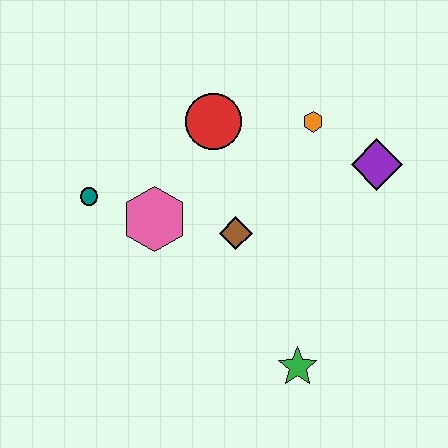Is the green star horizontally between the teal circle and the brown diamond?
No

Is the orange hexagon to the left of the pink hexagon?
No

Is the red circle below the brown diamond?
No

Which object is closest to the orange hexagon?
The purple diamond is closest to the orange hexagon.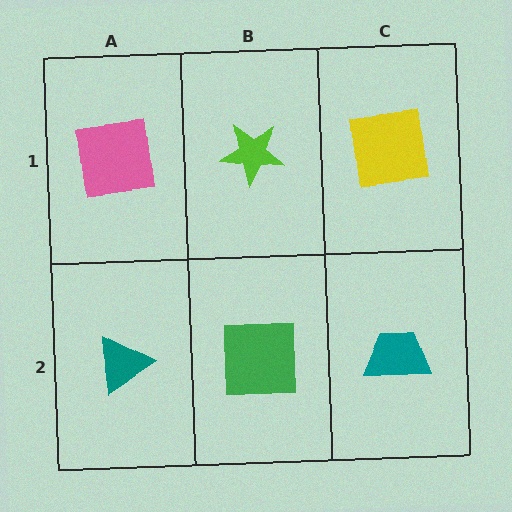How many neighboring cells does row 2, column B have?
3.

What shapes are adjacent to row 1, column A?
A teal triangle (row 2, column A), a lime star (row 1, column B).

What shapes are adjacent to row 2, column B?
A lime star (row 1, column B), a teal triangle (row 2, column A), a teal trapezoid (row 2, column C).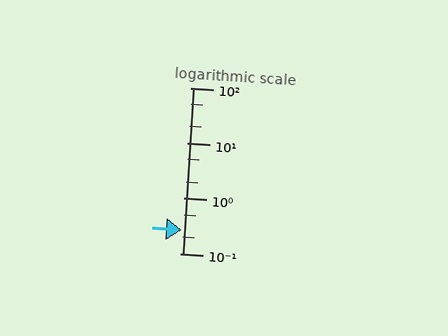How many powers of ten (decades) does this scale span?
The scale spans 3 decades, from 0.1 to 100.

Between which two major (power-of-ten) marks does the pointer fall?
The pointer is between 0.1 and 1.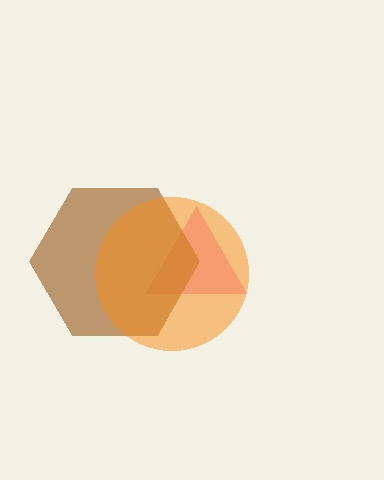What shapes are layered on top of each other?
The layered shapes are: a pink triangle, a brown hexagon, an orange circle.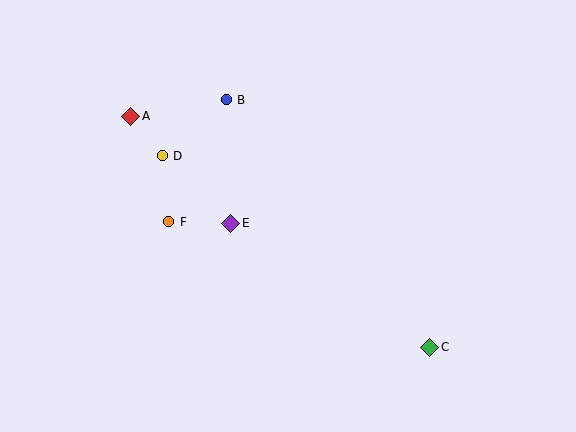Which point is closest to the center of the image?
Point E at (231, 223) is closest to the center.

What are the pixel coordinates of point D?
Point D is at (162, 156).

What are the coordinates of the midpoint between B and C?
The midpoint between B and C is at (328, 223).